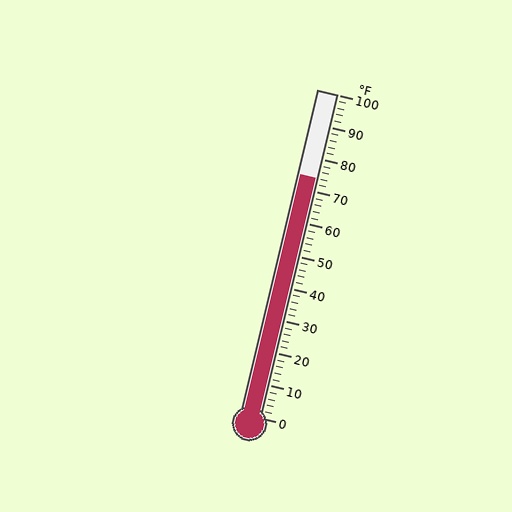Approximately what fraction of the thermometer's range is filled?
The thermometer is filled to approximately 75% of its range.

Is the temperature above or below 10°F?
The temperature is above 10°F.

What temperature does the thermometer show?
The thermometer shows approximately 74°F.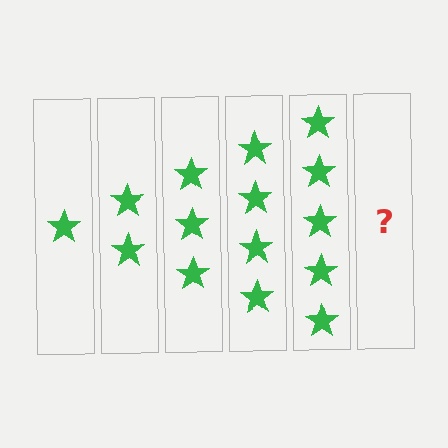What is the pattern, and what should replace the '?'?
The pattern is that each step adds one more star. The '?' should be 6 stars.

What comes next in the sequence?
The next element should be 6 stars.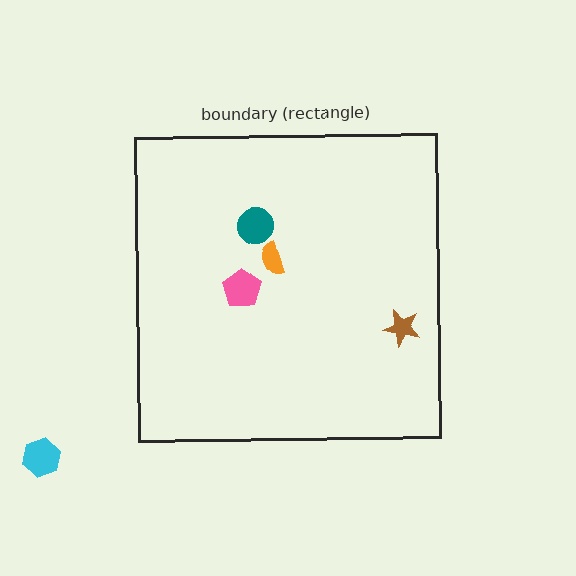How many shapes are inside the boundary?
4 inside, 1 outside.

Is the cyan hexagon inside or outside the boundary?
Outside.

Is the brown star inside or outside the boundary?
Inside.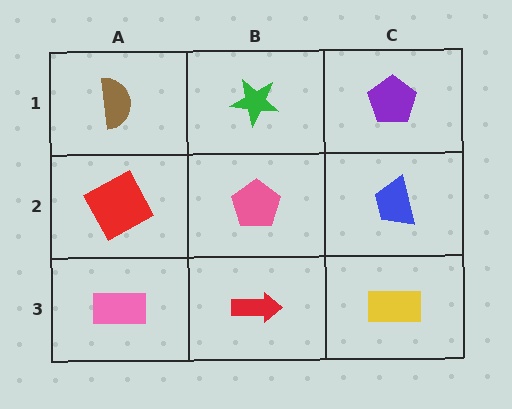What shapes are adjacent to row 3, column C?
A blue trapezoid (row 2, column C), a red arrow (row 3, column B).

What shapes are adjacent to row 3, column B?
A pink pentagon (row 2, column B), a pink rectangle (row 3, column A), a yellow rectangle (row 3, column C).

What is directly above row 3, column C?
A blue trapezoid.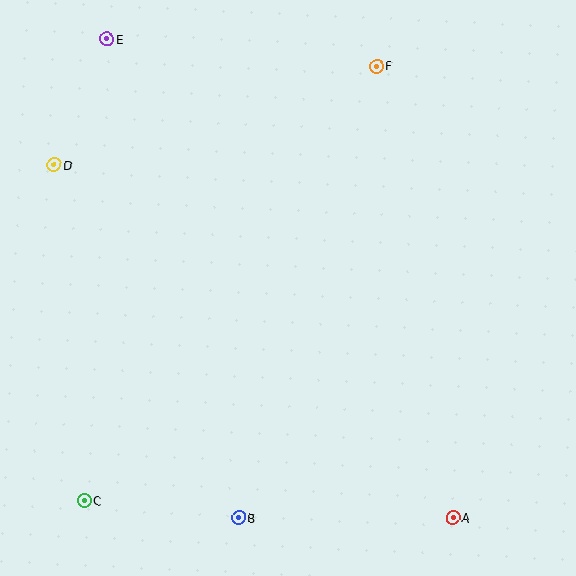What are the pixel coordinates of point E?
Point E is at (107, 39).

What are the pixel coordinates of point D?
Point D is at (54, 165).